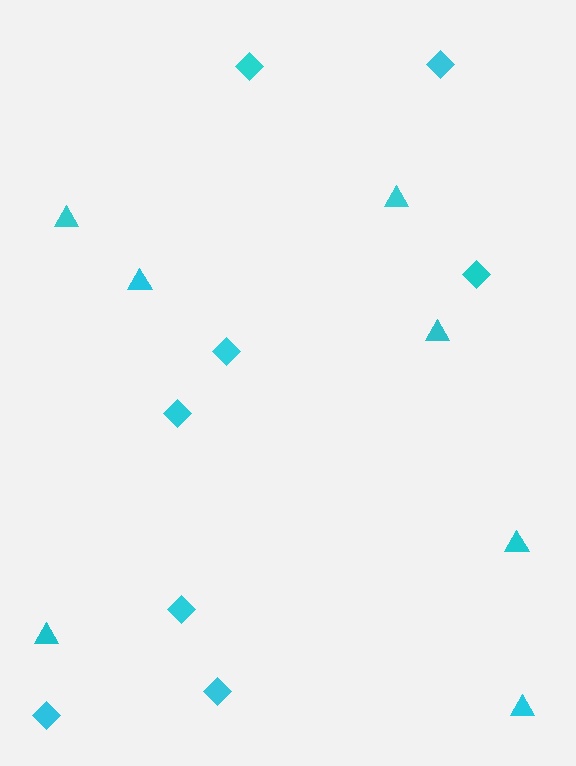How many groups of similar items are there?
There are 2 groups: one group of triangles (7) and one group of diamonds (8).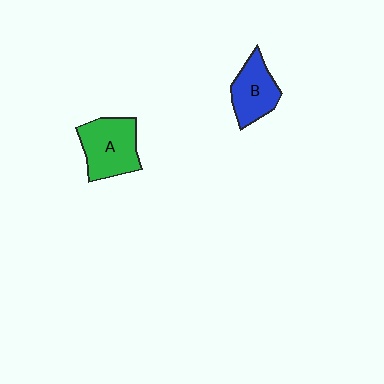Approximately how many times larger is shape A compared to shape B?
Approximately 1.3 times.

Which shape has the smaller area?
Shape B (blue).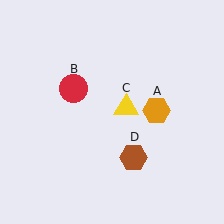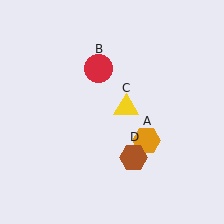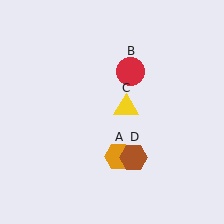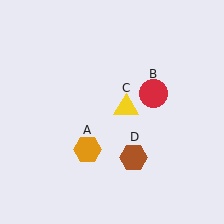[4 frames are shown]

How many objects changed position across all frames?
2 objects changed position: orange hexagon (object A), red circle (object B).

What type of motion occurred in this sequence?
The orange hexagon (object A), red circle (object B) rotated clockwise around the center of the scene.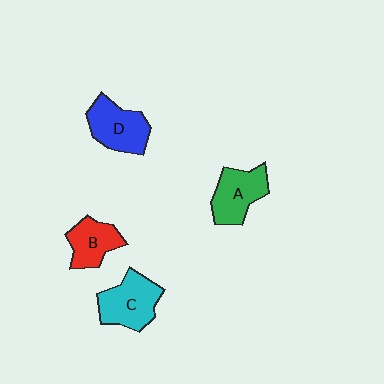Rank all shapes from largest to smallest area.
From largest to smallest: C (cyan), D (blue), A (green), B (red).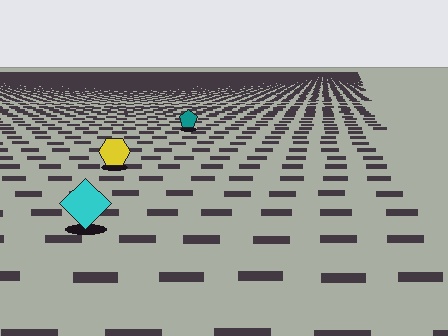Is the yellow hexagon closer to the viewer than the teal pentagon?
Yes. The yellow hexagon is closer — you can tell from the texture gradient: the ground texture is coarser near it.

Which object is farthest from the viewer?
The teal pentagon is farthest from the viewer. It appears smaller and the ground texture around it is denser.